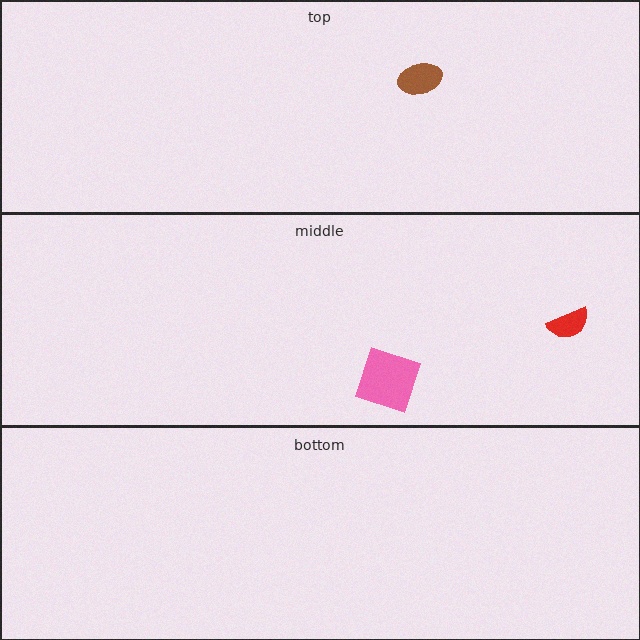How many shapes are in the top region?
1.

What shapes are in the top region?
The brown ellipse.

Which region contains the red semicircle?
The middle region.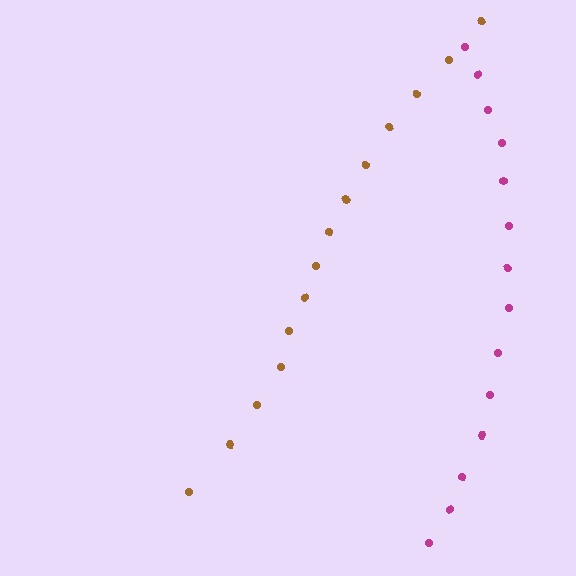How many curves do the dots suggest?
There are 2 distinct paths.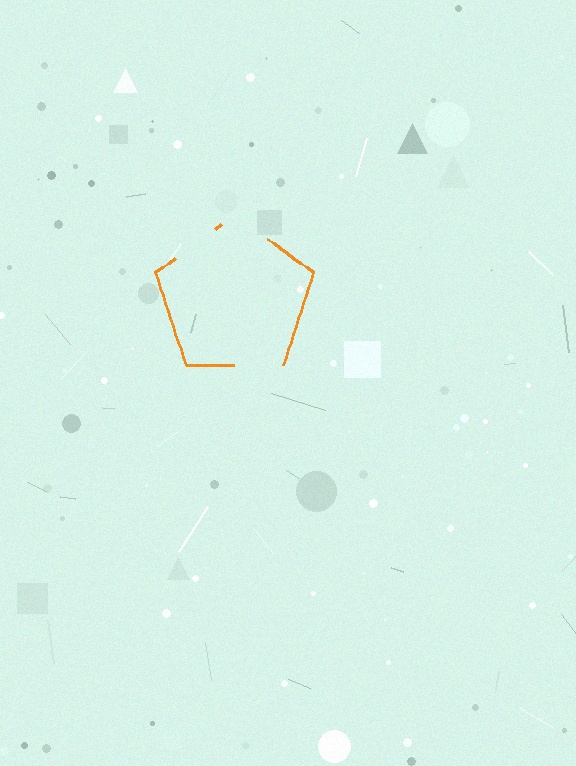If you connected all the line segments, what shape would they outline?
They would outline a pentagon.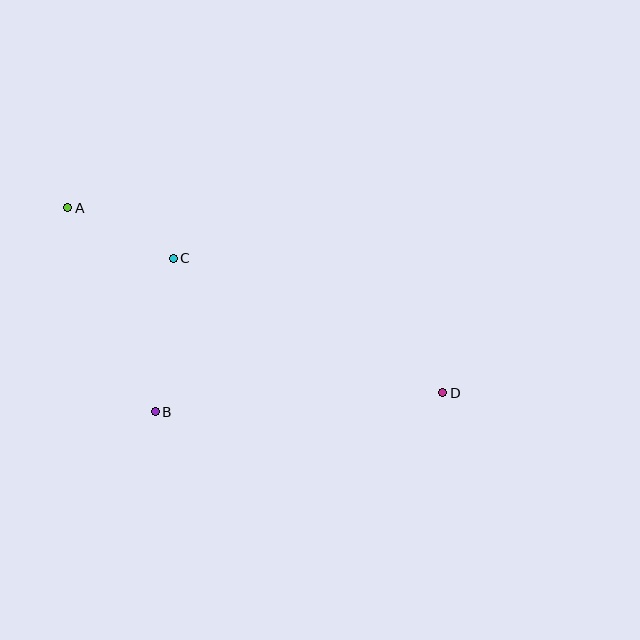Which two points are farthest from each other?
Points A and D are farthest from each other.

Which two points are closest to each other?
Points A and C are closest to each other.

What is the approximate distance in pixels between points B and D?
The distance between B and D is approximately 288 pixels.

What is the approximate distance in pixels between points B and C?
The distance between B and C is approximately 154 pixels.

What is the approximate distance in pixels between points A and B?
The distance between A and B is approximately 222 pixels.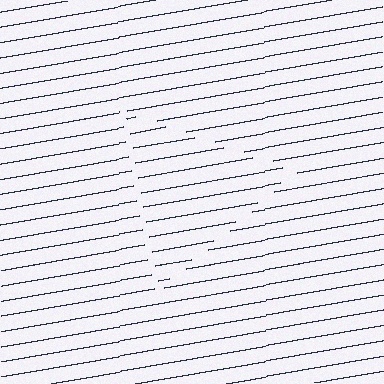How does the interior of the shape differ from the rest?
The interior of the shape contains the same grating, shifted by half a period — the contour is defined by the phase discontinuity where line-ends from the inner and outer gratings abut.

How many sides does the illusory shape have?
3 sides — the line-ends trace a triangle.